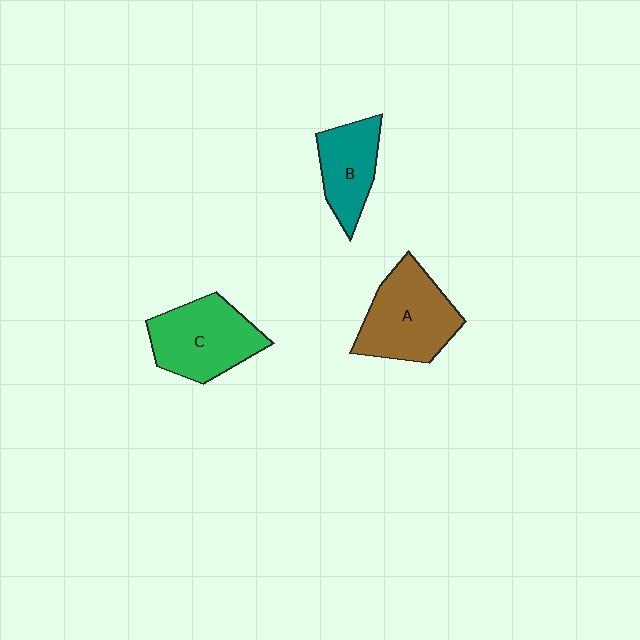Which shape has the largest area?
Shape A (brown).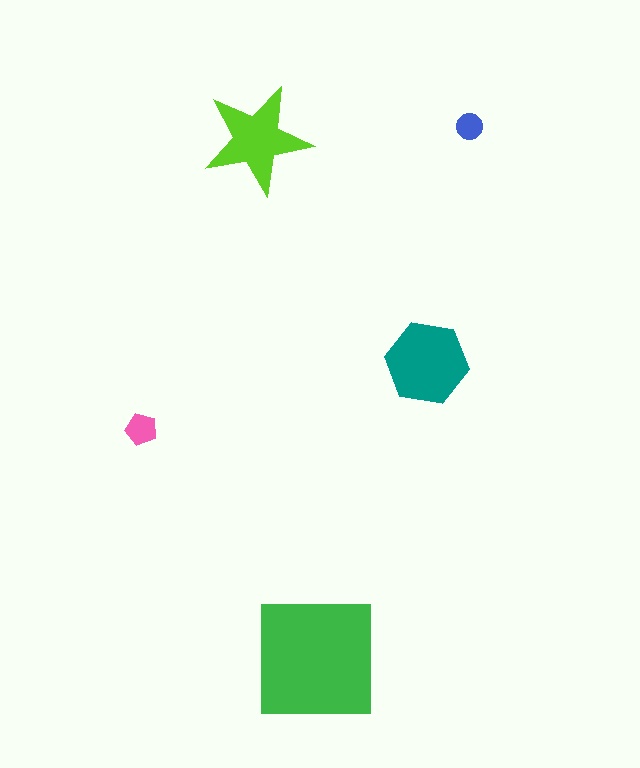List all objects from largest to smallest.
The green square, the teal hexagon, the lime star, the pink pentagon, the blue circle.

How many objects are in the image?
There are 5 objects in the image.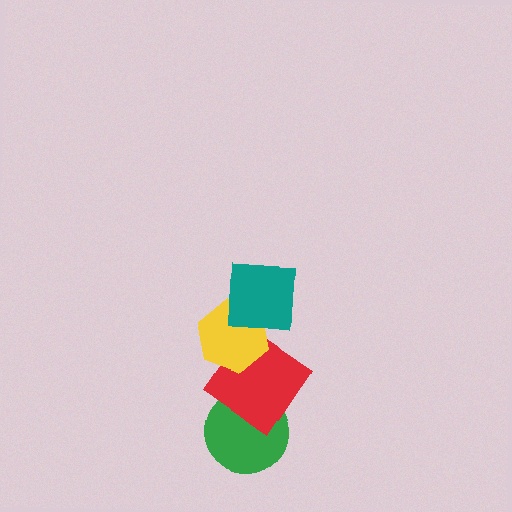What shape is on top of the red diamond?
The yellow hexagon is on top of the red diamond.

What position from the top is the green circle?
The green circle is 4th from the top.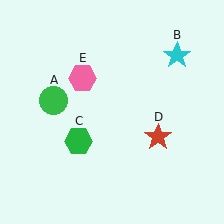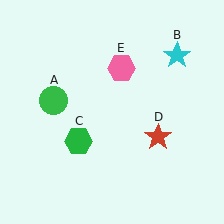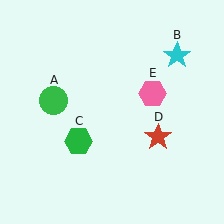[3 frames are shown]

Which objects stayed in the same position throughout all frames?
Green circle (object A) and cyan star (object B) and green hexagon (object C) and red star (object D) remained stationary.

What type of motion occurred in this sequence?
The pink hexagon (object E) rotated clockwise around the center of the scene.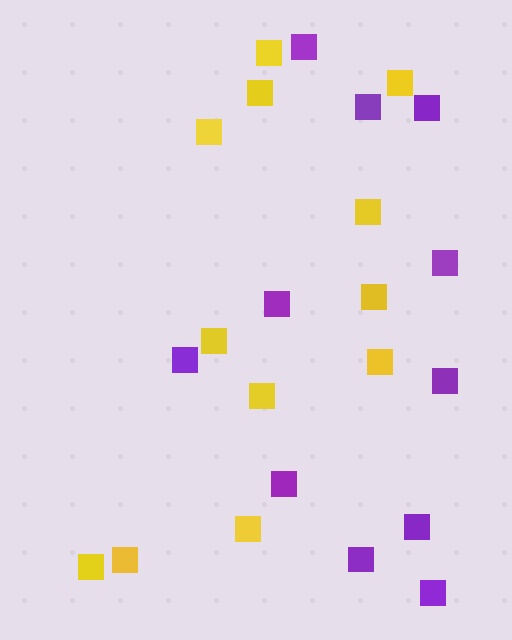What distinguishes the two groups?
There are 2 groups: one group of yellow squares (12) and one group of purple squares (11).